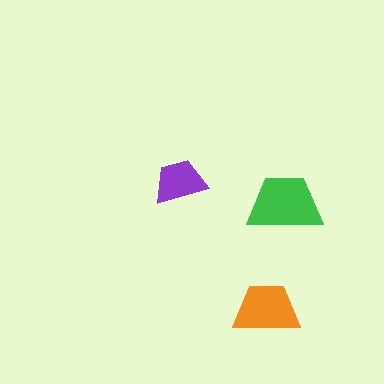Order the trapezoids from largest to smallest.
the green one, the orange one, the purple one.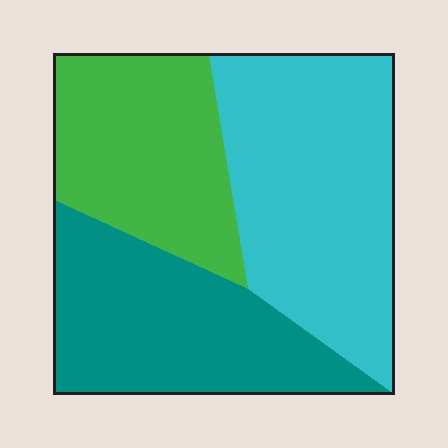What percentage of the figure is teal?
Teal takes up about one third (1/3) of the figure.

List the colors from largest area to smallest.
From largest to smallest: cyan, teal, green.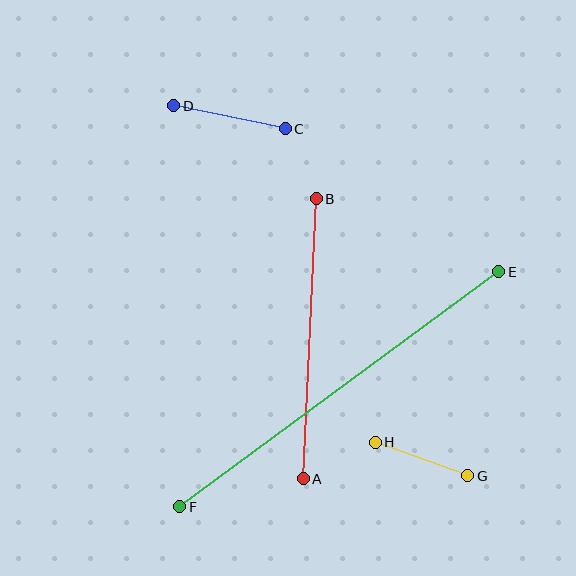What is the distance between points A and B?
The distance is approximately 280 pixels.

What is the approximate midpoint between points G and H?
The midpoint is at approximately (421, 459) pixels.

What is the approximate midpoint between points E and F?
The midpoint is at approximately (339, 389) pixels.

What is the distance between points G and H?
The distance is approximately 99 pixels.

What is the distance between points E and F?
The distance is approximately 396 pixels.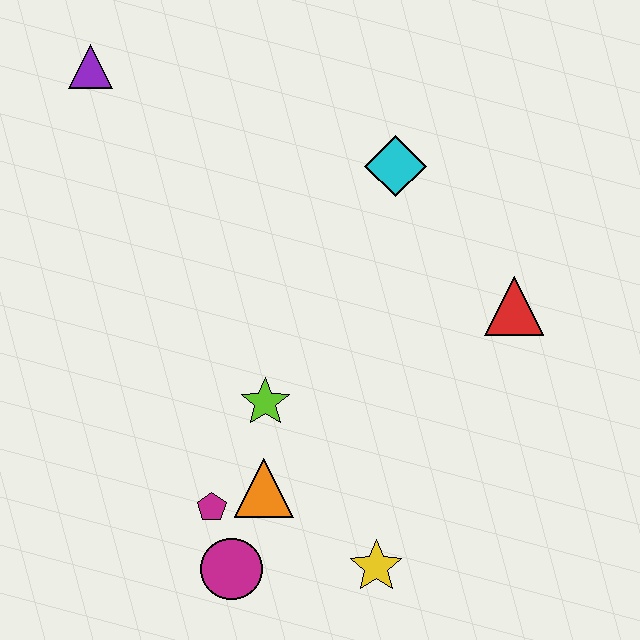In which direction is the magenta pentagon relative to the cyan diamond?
The magenta pentagon is below the cyan diamond.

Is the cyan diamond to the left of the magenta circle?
No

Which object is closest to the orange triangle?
The magenta pentagon is closest to the orange triangle.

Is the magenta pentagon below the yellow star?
No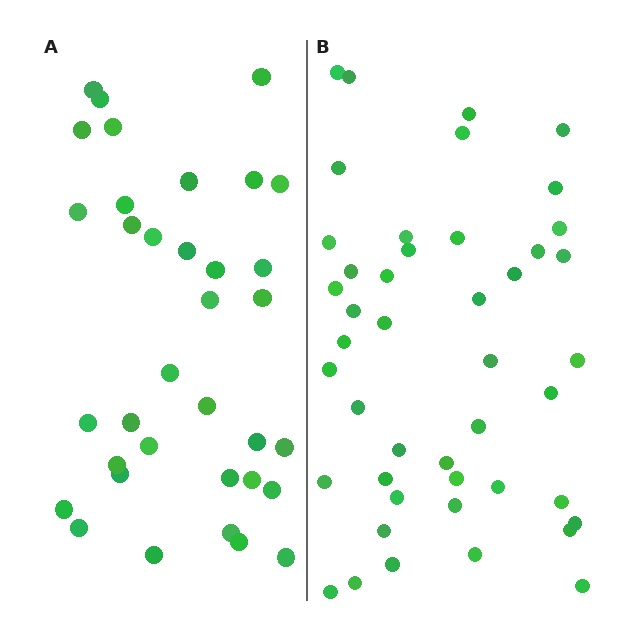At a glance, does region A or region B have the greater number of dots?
Region B (the right region) has more dots.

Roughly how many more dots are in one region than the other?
Region B has roughly 10 or so more dots than region A.